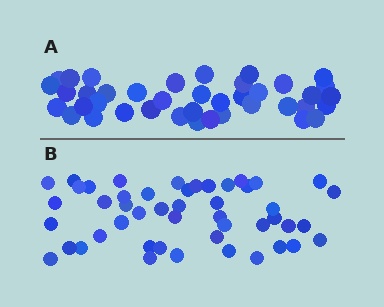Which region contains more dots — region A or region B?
Region B (the bottom region) has more dots.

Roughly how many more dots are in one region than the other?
Region B has roughly 8 or so more dots than region A.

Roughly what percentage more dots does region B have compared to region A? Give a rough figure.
About 20% more.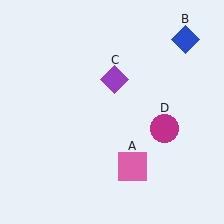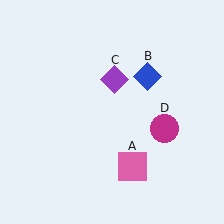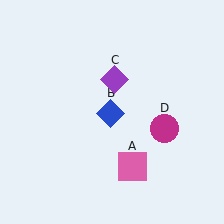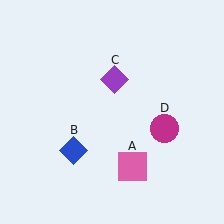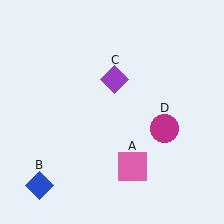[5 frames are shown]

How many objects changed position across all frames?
1 object changed position: blue diamond (object B).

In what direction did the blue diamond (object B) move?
The blue diamond (object B) moved down and to the left.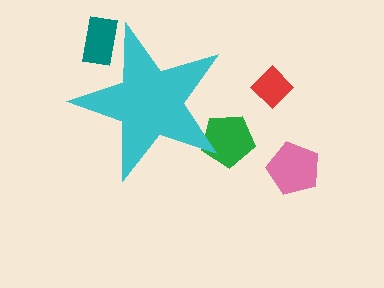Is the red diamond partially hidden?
No, the red diamond is fully visible.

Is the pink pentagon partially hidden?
No, the pink pentagon is fully visible.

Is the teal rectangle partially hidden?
Yes, the teal rectangle is partially hidden behind the cyan star.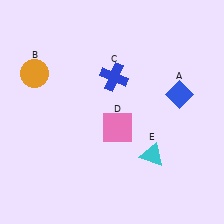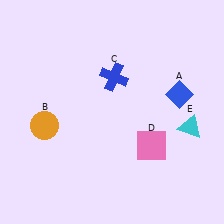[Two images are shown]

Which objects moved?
The objects that moved are: the orange circle (B), the pink square (D), the cyan triangle (E).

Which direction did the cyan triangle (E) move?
The cyan triangle (E) moved right.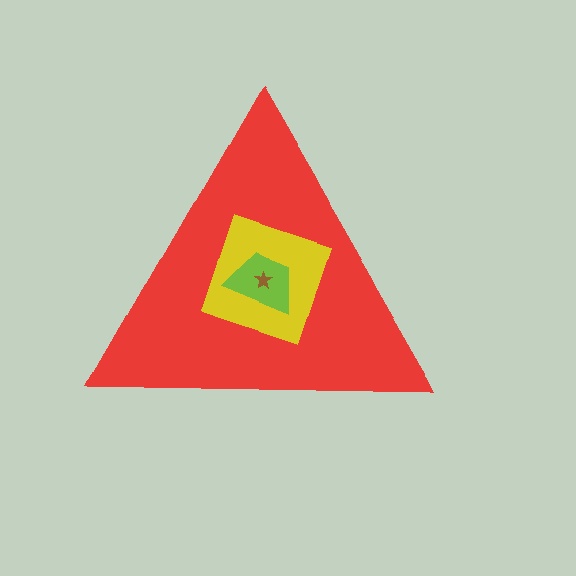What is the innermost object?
The brown star.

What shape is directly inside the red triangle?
The yellow square.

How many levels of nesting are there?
4.